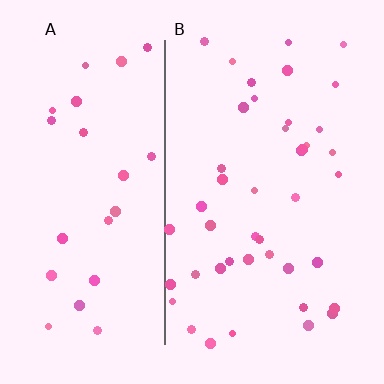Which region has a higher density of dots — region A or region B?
B (the right).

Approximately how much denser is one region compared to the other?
Approximately 1.7× — region B over region A.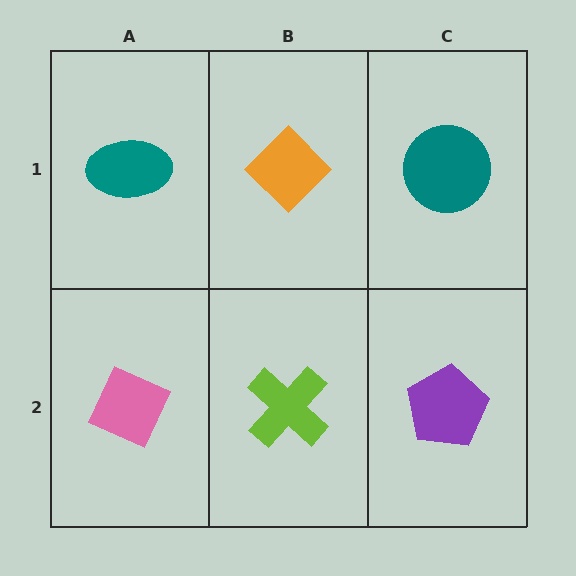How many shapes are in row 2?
3 shapes.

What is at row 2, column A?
A pink diamond.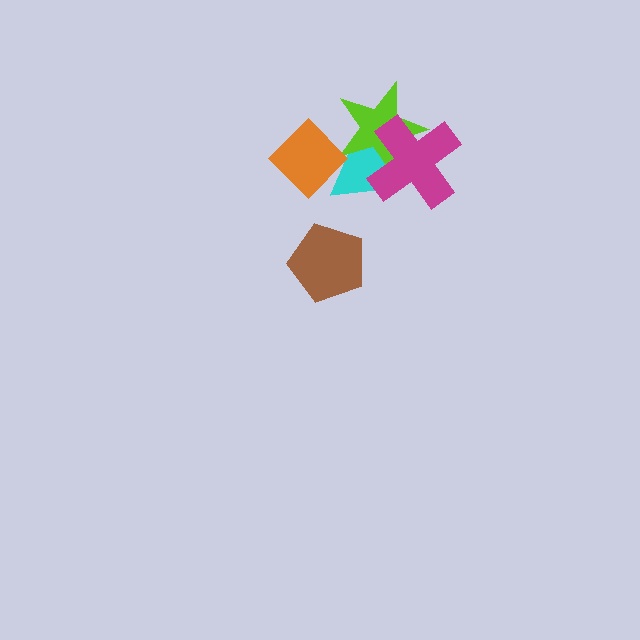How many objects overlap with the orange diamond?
2 objects overlap with the orange diamond.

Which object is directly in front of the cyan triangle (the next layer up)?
The lime star is directly in front of the cyan triangle.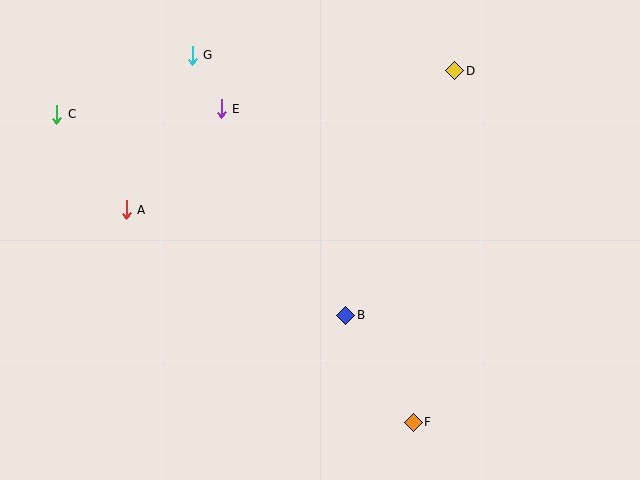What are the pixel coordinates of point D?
Point D is at (455, 71).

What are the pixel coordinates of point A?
Point A is at (126, 210).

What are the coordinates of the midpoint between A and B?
The midpoint between A and B is at (236, 263).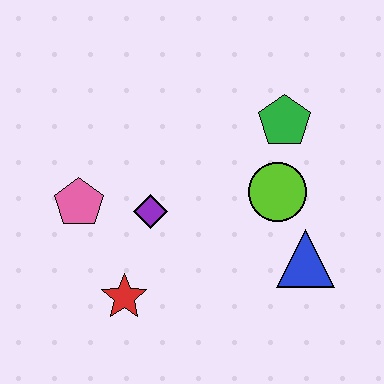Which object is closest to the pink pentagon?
The purple diamond is closest to the pink pentagon.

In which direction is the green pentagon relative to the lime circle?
The green pentagon is above the lime circle.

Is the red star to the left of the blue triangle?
Yes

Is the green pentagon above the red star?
Yes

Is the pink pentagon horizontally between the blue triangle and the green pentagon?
No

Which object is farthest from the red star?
The green pentagon is farthest from the red star.